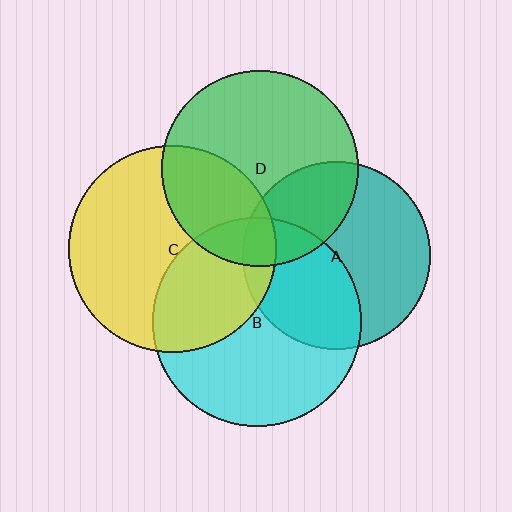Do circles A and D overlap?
Yes.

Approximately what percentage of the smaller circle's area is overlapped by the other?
Approximately 30%.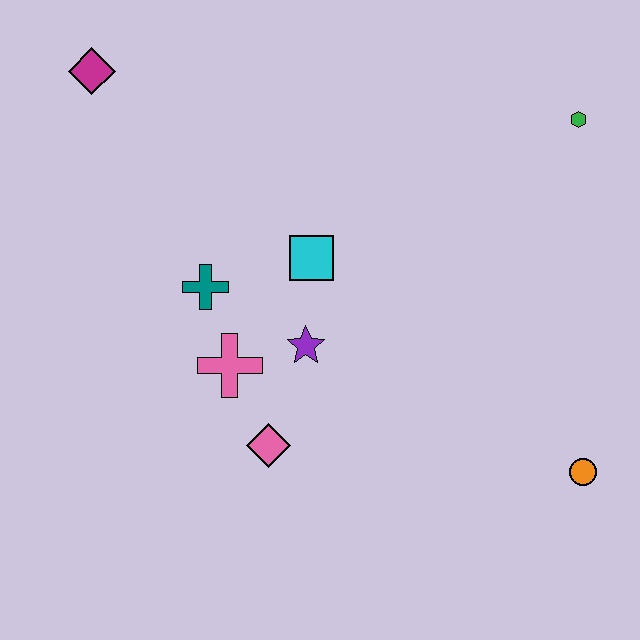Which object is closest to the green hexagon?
The cyan square is closest to the green hexagon.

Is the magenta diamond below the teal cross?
No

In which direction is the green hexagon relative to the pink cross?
The green hexagon is to the right of the pink cross.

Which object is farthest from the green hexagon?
The magenta diamond is farthest from the green hexagon.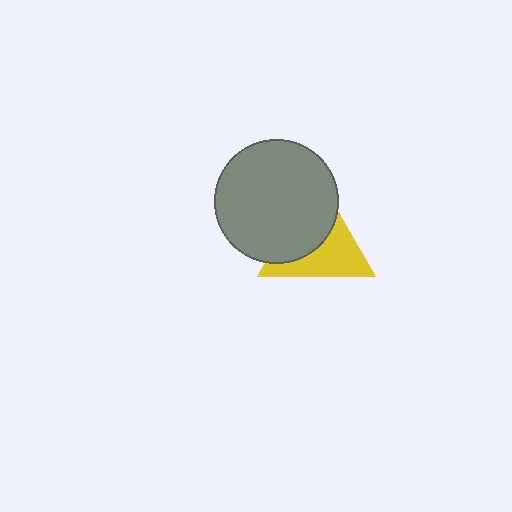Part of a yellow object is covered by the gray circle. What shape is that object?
It is a triangle.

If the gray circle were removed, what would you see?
You would see the complete yellow triangle.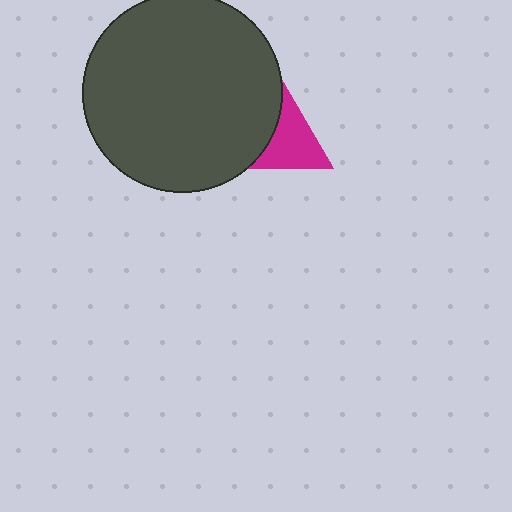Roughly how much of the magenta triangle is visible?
About half of it is visible (roughly 54%).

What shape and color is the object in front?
The object in front is a dark gray circle.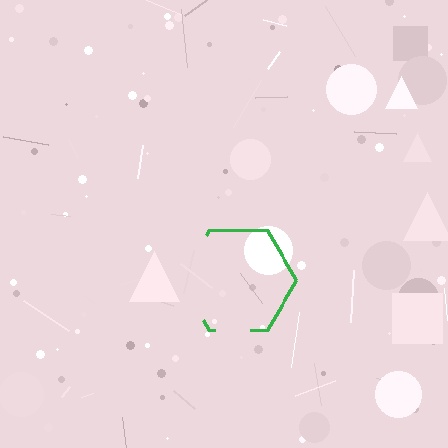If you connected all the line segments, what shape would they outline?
They would outline a hexagon.